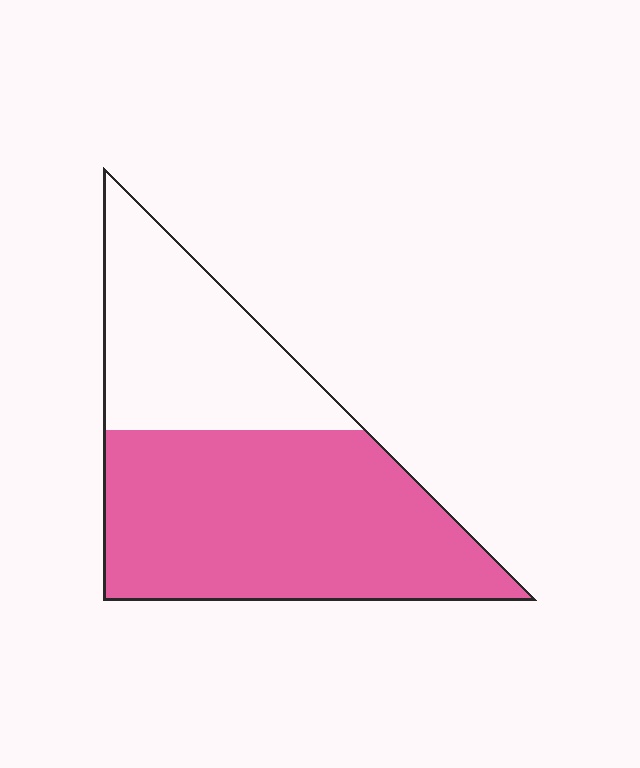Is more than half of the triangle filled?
Yes.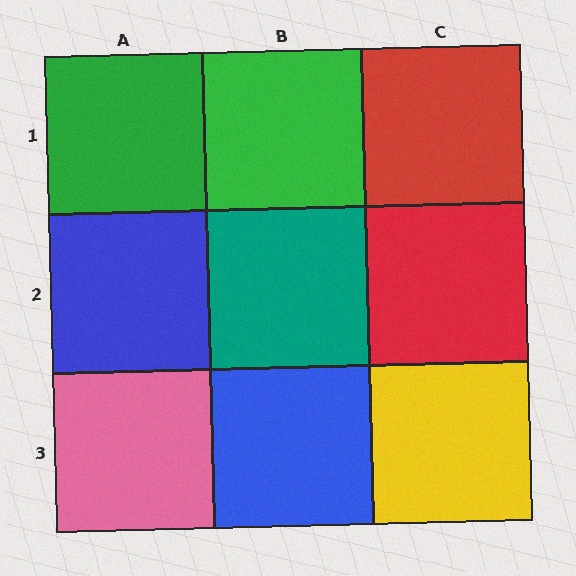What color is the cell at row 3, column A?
Pink.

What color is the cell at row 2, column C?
Red.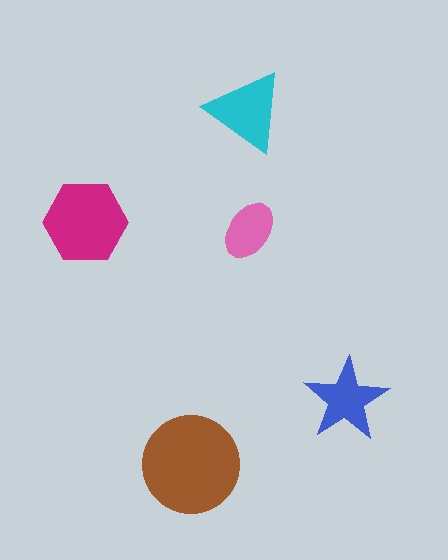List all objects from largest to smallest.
The brown circle, the magenta hexagon, the cyan triangle, the blue star, the pink ellipse.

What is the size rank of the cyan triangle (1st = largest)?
3rd.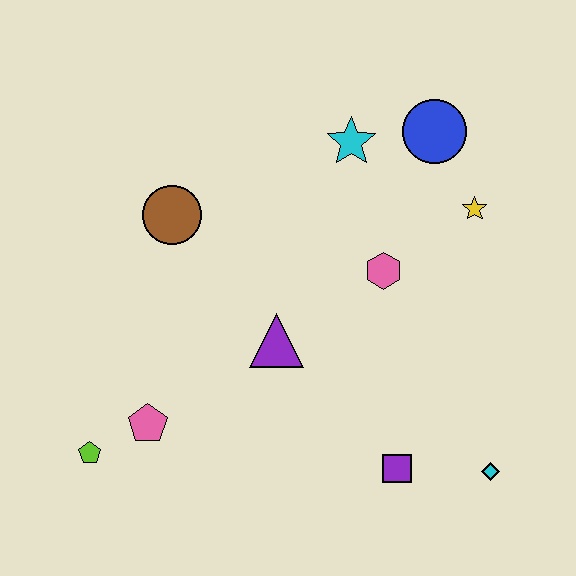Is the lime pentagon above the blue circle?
No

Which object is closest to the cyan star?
The blue circle is closest to the cyan star.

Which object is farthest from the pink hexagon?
The lime pentagon is farthest from the pink hexagon.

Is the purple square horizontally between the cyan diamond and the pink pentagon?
Yes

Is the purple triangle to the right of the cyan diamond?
No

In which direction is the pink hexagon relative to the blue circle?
The pink hexagon is below the blue circle.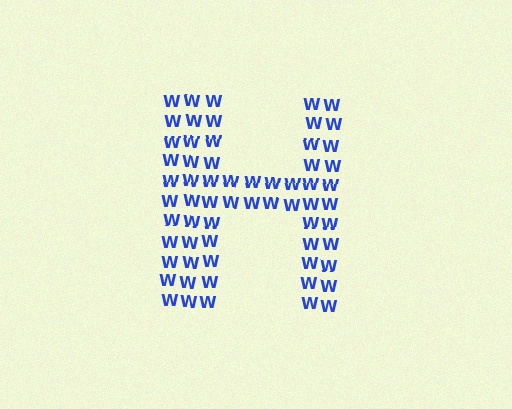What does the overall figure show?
The overall figure shows the letter H.